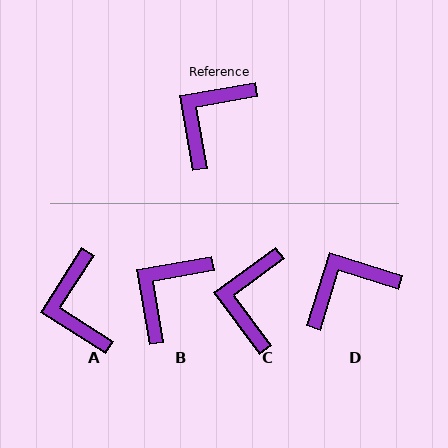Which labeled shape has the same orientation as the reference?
B.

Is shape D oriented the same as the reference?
No, it is off by about 27 degrees.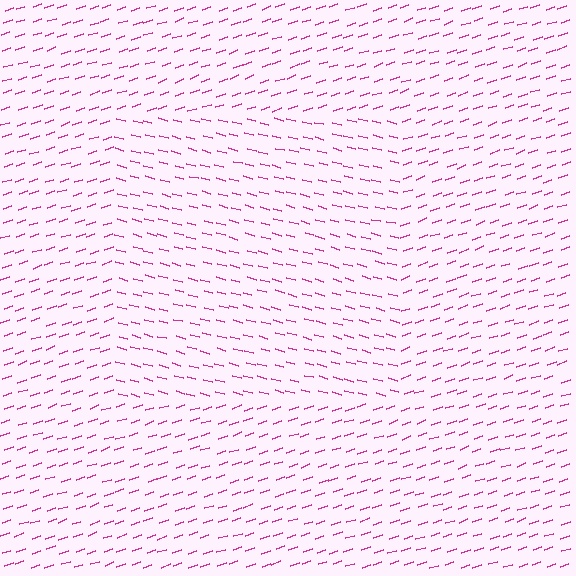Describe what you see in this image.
The image is filled with small magenta line segments. A rectangle region in the image has lines oriented differently from the surrounding lines, creating a visible texture boundary.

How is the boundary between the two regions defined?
The boundary is defined purely by a change in line orientation (approximately 34 degrees difference). All lines are the same color and thickness.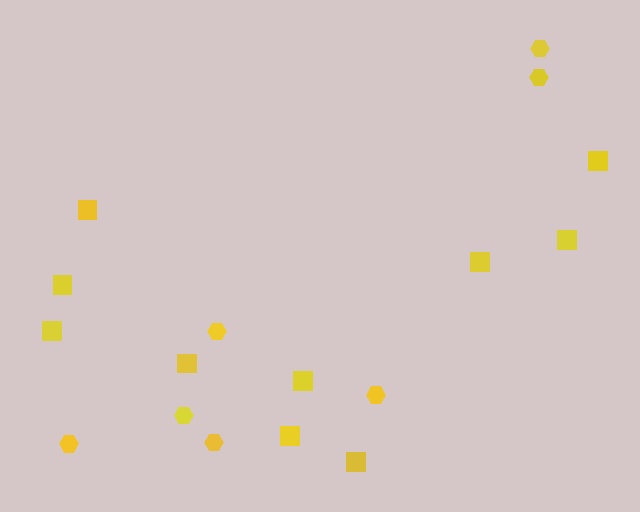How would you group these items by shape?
There are 2 groups: one group of squares (10) and one group of hexagons (7).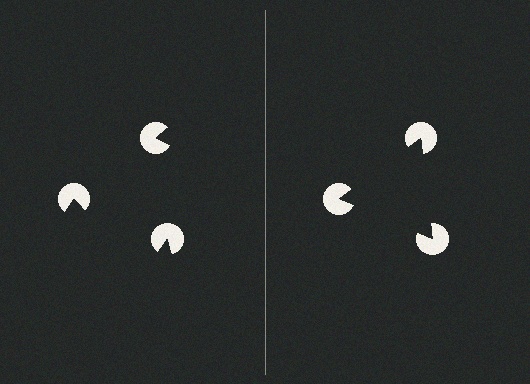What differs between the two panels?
The pac-man discs are positioned identically on both sides; only the wedge orientations differ. On the right they align to a triangle; on the left they are misaligned.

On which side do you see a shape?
An illusory triangle appears on the right side. On the left side the wedge cuts are rotated, so no coherent shape forms.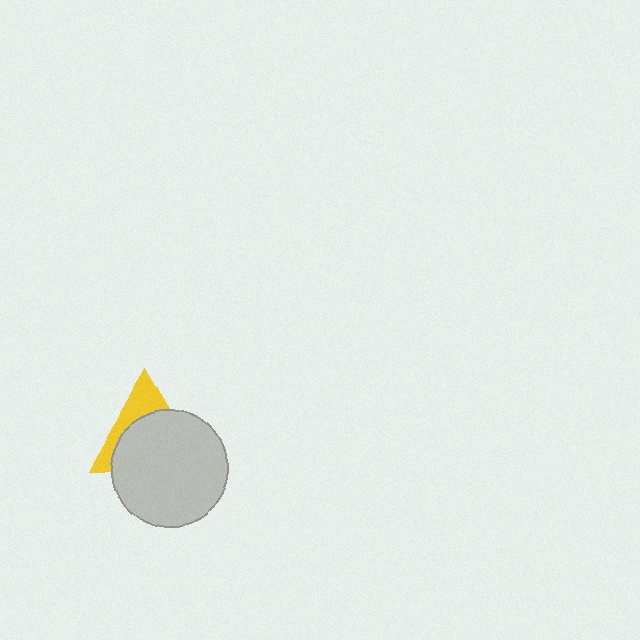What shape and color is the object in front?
The object in front is a light gray circle.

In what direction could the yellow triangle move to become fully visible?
The yellow triangle could move up. That would shift it out from behind the light gray circle entirely.